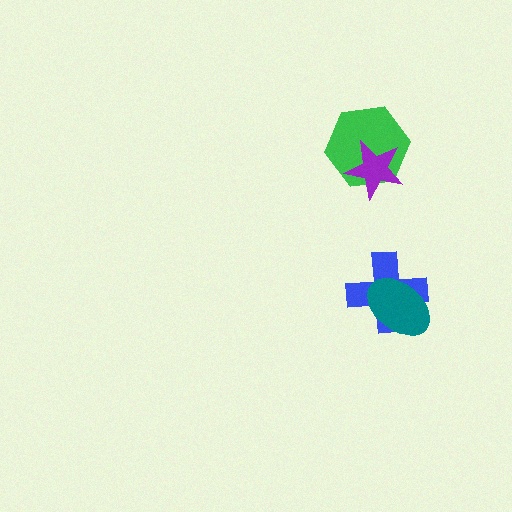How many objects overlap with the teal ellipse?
1 object overlaps with the teal ellipse.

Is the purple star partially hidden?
No, no other shape covers it.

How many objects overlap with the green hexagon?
1 object overlaps with the green hexagon.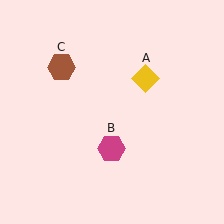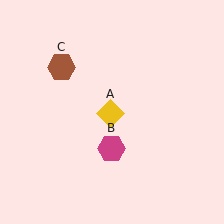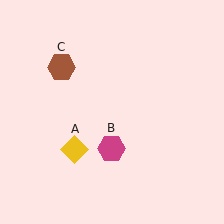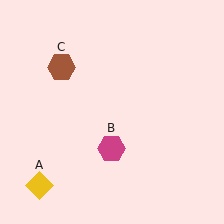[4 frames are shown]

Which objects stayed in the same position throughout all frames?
Magenta hexagon (object B) and brown hexagon (object C) remained stationary.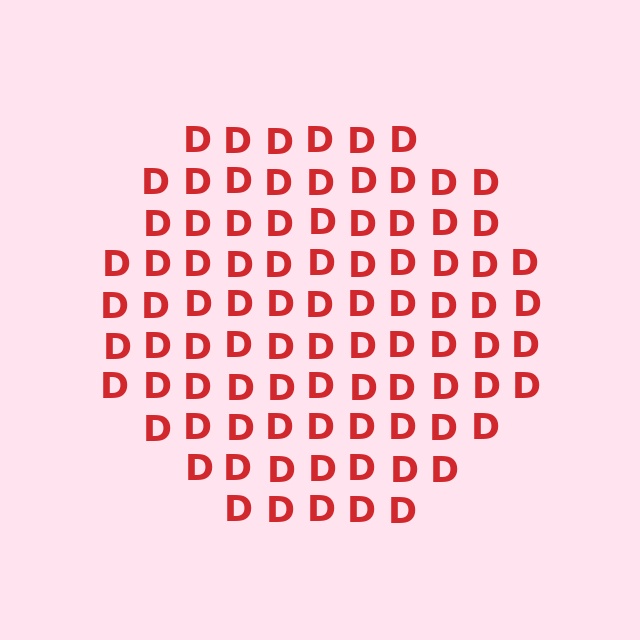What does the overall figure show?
The overall figure shows a circle.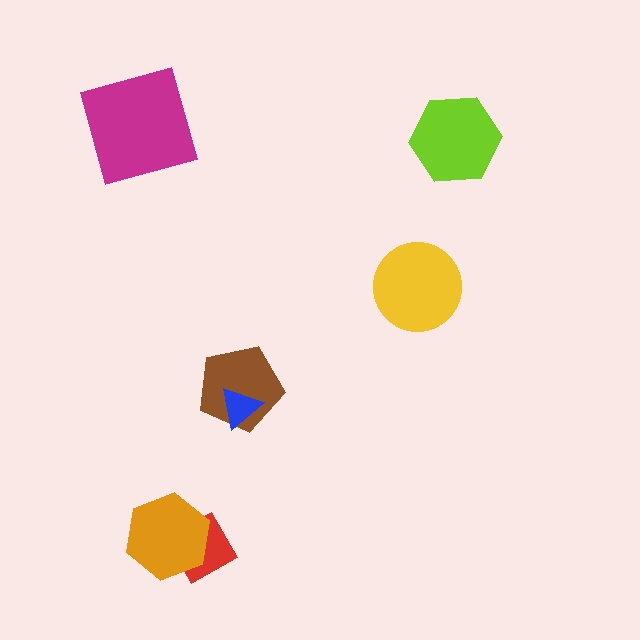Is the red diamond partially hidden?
Yes, it is partially covered by another shape.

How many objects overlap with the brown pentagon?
1 object overlaps with the brown pentagon.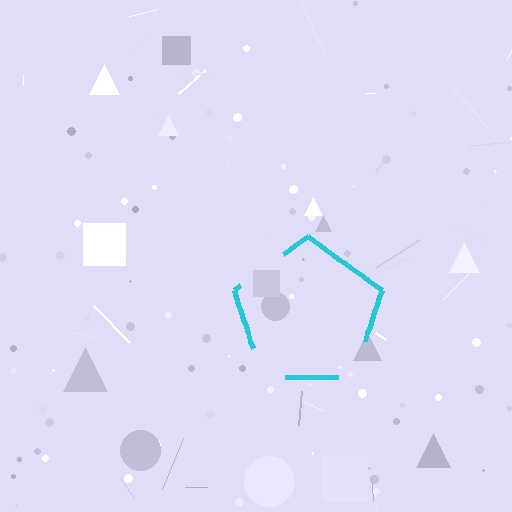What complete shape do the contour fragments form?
The contour fragments form a pentagon.